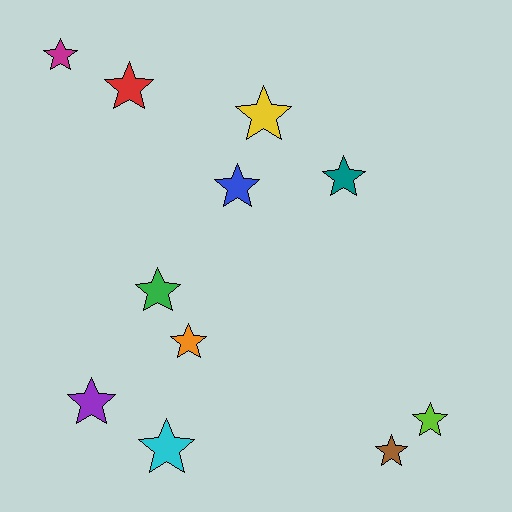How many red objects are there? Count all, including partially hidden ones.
There is 1 red object.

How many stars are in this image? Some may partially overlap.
There are 11 stars.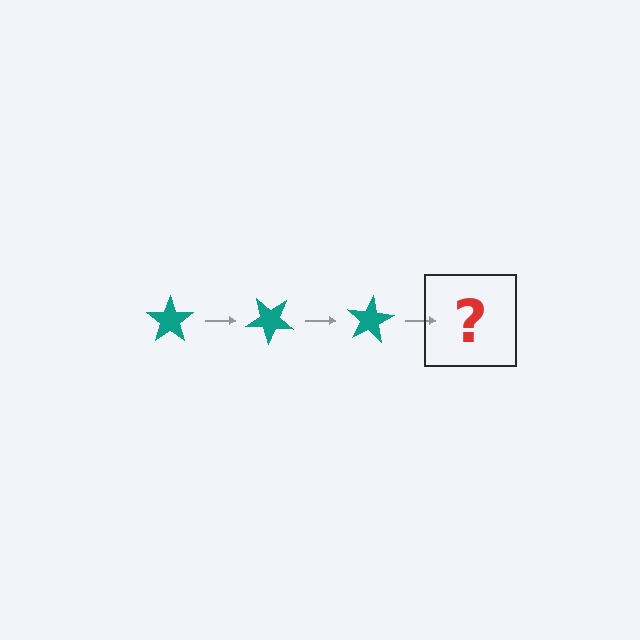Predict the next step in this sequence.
The next step is a teal star rotated 120 degrees.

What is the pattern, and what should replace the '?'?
The pattern is that the star rotates 40 degrees each step. The '?' should be a teal star rotated 120 degrees.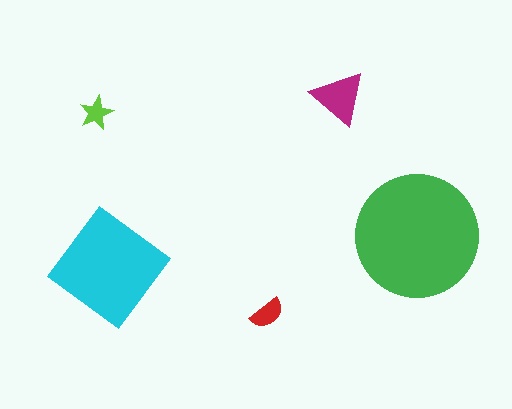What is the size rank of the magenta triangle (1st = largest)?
3rd.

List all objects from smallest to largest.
The lime star, the red semicircle, the magenta triangle, the cyan diamond, the green circle.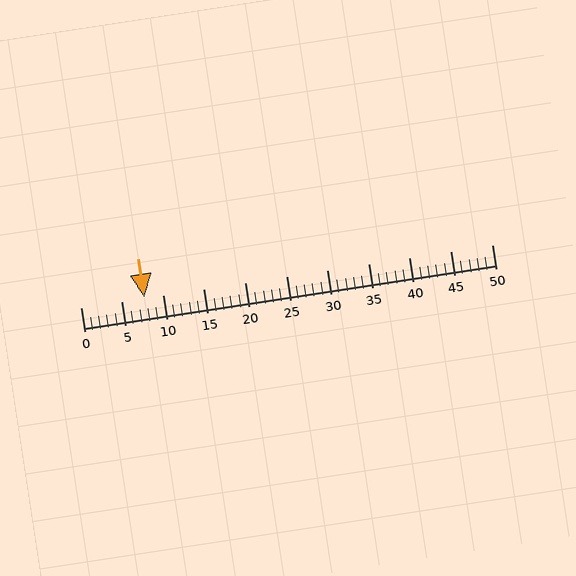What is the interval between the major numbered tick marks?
The major tick marks are spaced 5 units apart.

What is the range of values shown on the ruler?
The ruler shows values from 0 to 50.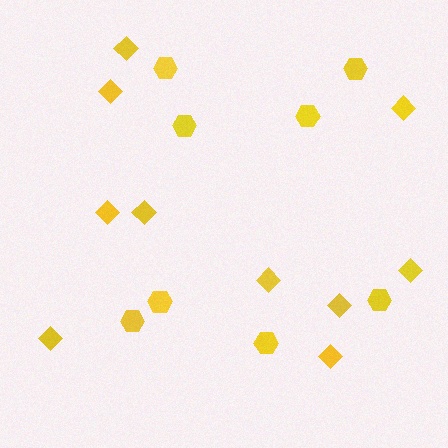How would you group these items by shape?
There are 2 groups: one group of hexagons (8) and one group of diamonds (10).